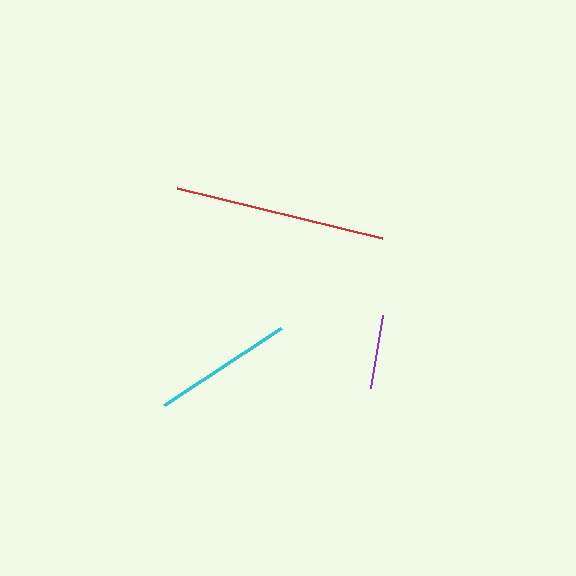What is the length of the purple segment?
The purple segment is approximately 75 pixels long.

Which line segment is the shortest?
The purple line is the shortest at approximately 75 pixels.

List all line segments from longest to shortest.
From longest to shortest: red, cyan, purple.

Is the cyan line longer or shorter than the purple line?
The cyan line is longer than the purple line.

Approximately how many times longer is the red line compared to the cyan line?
The red line is approximately 1.5 times the length of the cyan line.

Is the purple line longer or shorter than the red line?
The red line is longer than the purple line.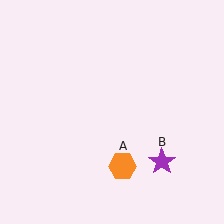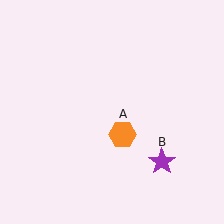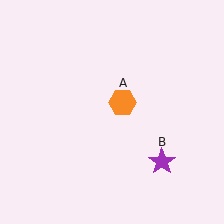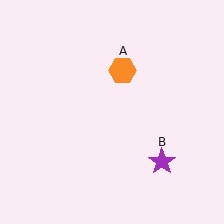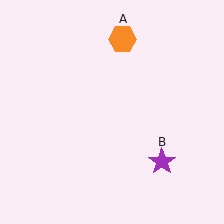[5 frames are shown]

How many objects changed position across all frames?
1 object changed position: orange hexagon (object A).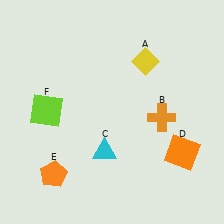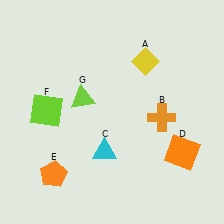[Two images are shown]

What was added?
A lime triangle (G) was added in Image 2.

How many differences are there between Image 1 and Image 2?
There is 1 difference between the two images.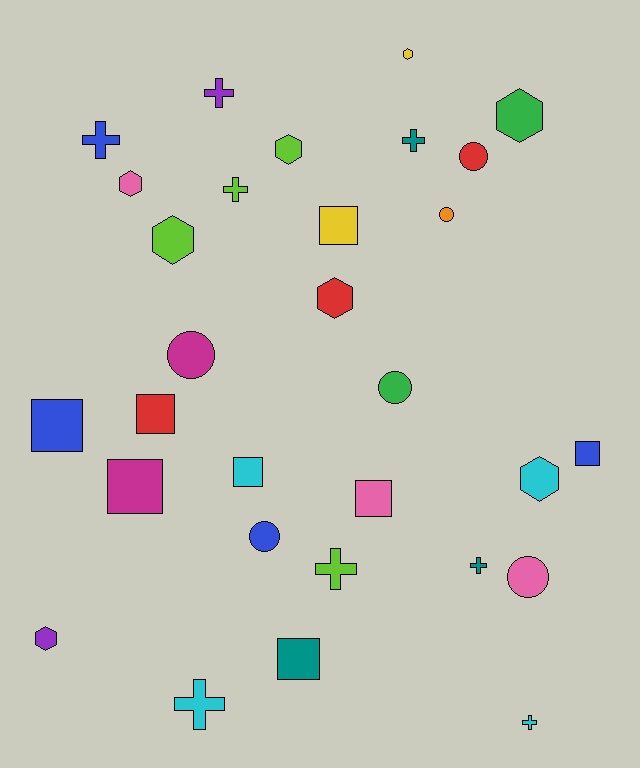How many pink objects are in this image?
There are 3 pink objects.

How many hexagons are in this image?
There are 8 hexagons.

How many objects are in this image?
There are 30 objects.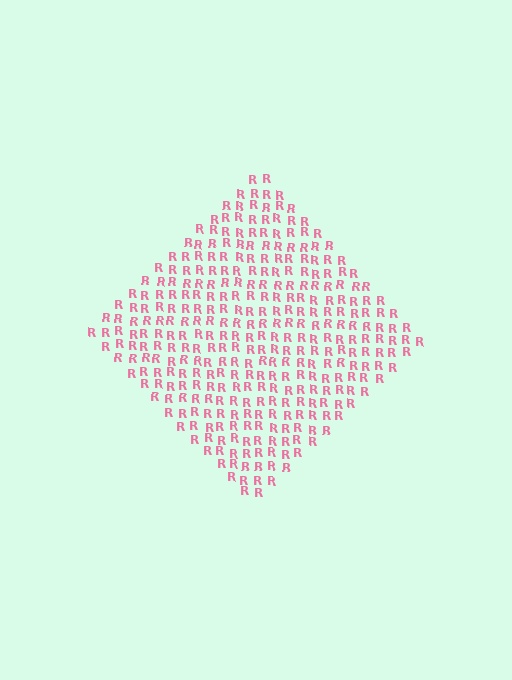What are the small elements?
The small elements are letter R's.